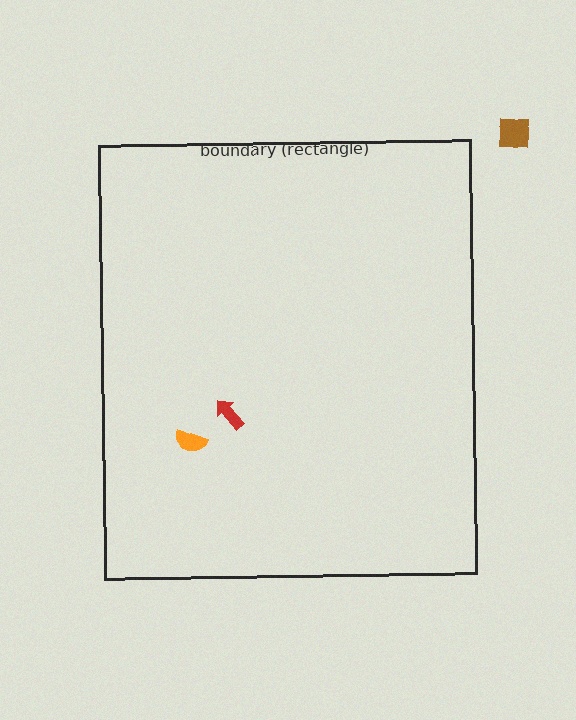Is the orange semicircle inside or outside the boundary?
Inside.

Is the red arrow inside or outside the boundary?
Inside.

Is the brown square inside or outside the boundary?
Outside.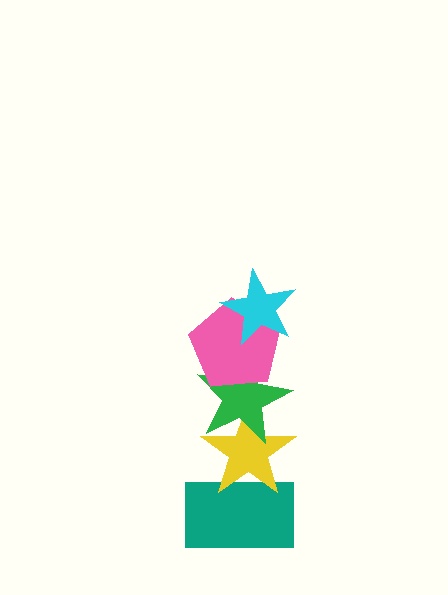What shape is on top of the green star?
The pink pentagon is on top of the green star.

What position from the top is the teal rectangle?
The teal rectangle is 5th from the top.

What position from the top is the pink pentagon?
The pink pentagon is 2nd from the top.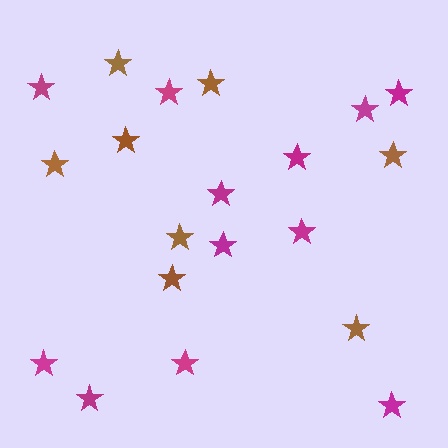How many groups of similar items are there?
There are 2 groups: one group of magenta stars (12) and one group of brown stars (8).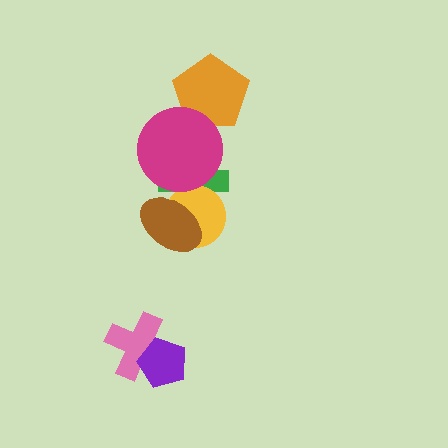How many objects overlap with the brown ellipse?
2 objects overlap with the brown ellipse.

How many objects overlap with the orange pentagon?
1 object overlaps with the orange pentagon.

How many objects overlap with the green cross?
3 objects overlap with the green cross.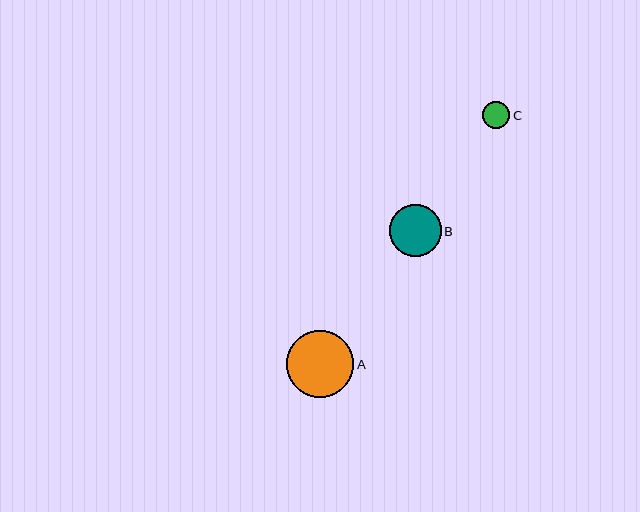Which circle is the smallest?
Circle C is the smallest with a size of approximately 27 pixels.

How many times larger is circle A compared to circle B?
Circle A is approximately 1.3 times the size of circle B.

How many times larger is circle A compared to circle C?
Circle A is approximately 2.5 times the size of circle C.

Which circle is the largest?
Circle A is the largest with a size of approximately 67 pixels.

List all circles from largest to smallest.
From largest to smallest: A, B, C.